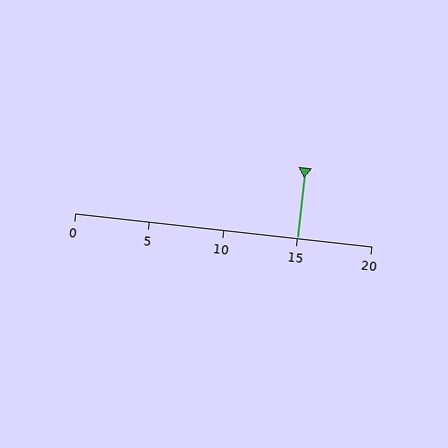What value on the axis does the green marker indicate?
The marker indicates approximately 15.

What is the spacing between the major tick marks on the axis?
The major ticks are spaced 5 apart.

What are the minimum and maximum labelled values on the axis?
The axis runs from 0 to 20.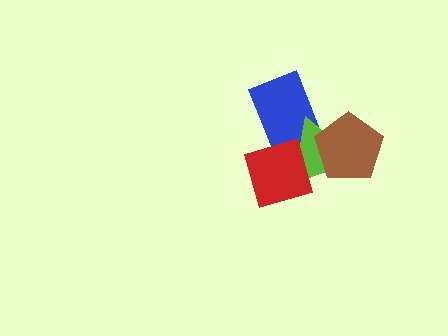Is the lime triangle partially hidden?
Yes, it is partially covered by another shape.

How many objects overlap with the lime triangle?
3 objects overlap with the lime triangle.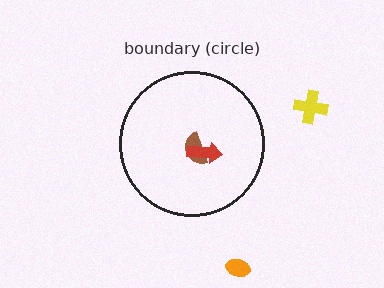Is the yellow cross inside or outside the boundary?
Outside.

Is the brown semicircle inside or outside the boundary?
Inside.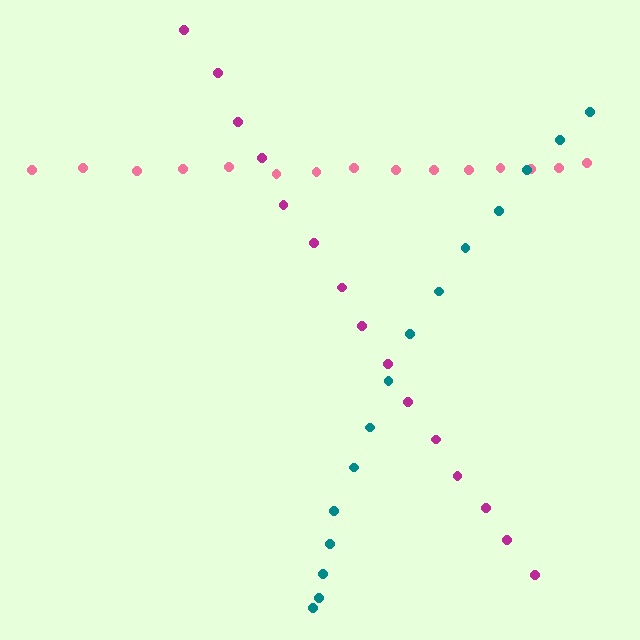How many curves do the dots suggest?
There are 3 distinct paths.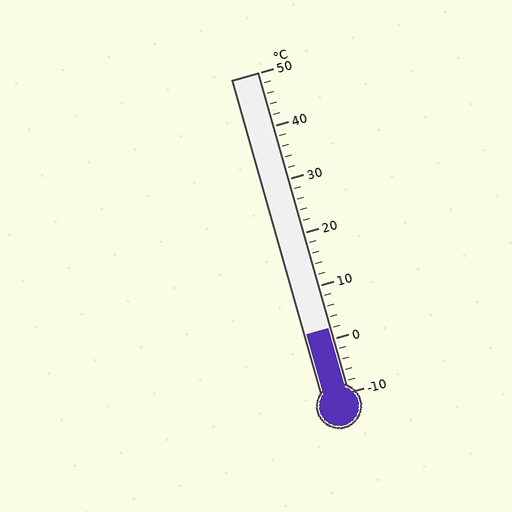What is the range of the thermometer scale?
The thermometer scale ranges from -10°C to 50°C.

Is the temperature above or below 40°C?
The temperature is below 40°C.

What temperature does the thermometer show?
The thermometer shows approximately 2°C.